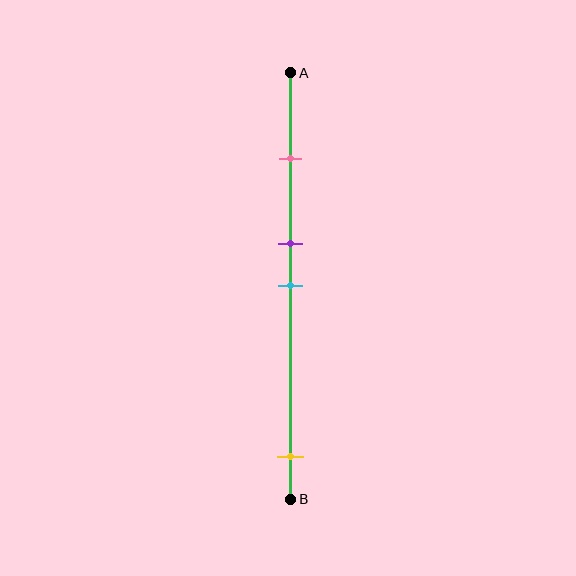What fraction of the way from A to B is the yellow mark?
The yellow mark is approximately 90% (0.9) of the way from A to B.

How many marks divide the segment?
There are 4 marks dividing the segment.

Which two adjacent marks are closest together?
The purple and cyan marks are the closest adjacent pair.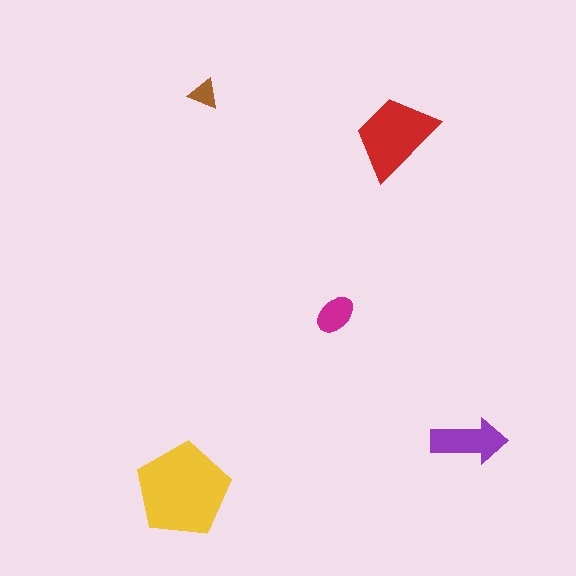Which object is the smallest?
The brown triangle.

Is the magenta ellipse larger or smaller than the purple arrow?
Smaller.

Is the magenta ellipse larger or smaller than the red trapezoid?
Smaller.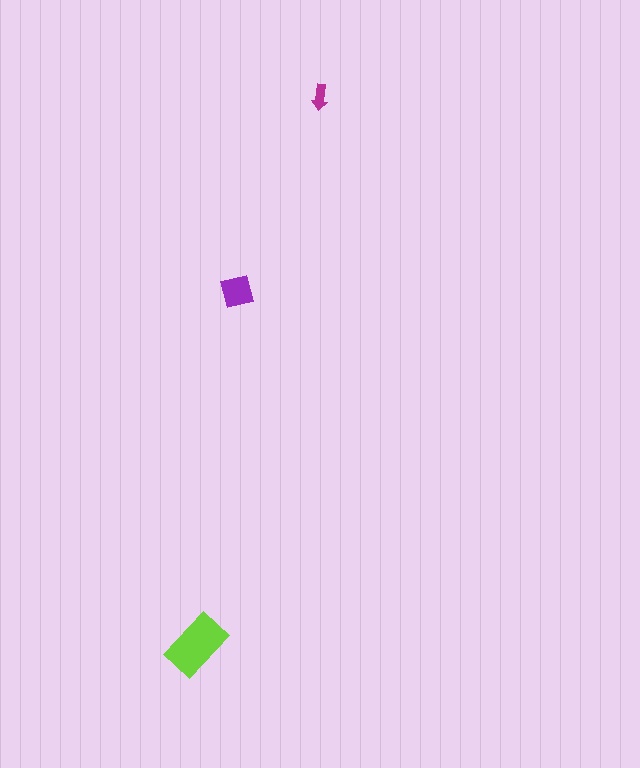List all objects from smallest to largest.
The magenta arrow, the purple square, the lime rectangle.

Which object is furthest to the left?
The lime rectangle is leftmost.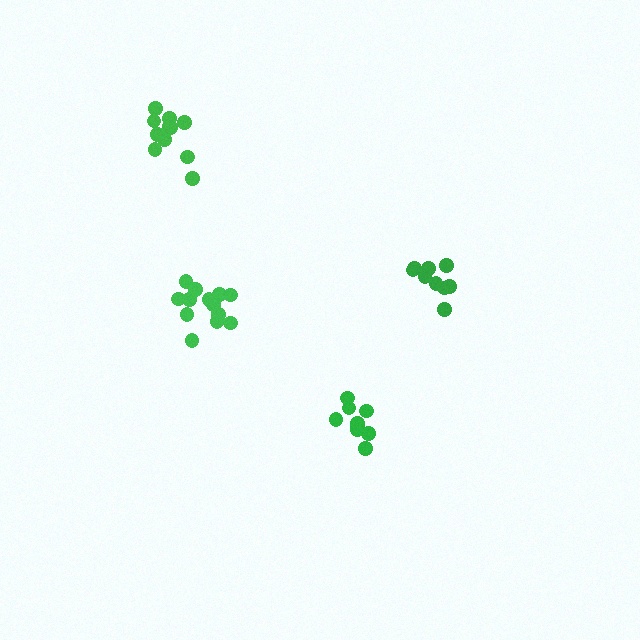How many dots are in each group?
Group 1: 9 dots, Group 2: 11 dots, Group 3: 13 dots, Group 4: 9 dots (42 total).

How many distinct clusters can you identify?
There are 4 distinct clusters.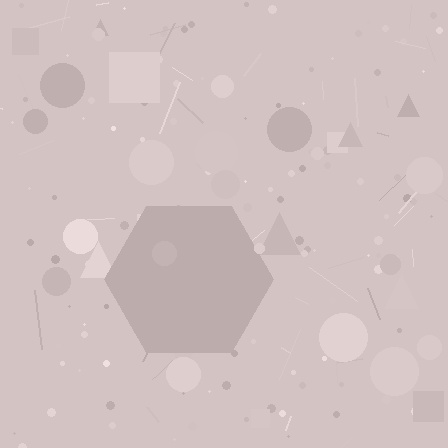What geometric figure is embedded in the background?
A hexagon is embedded in the background.